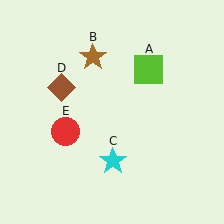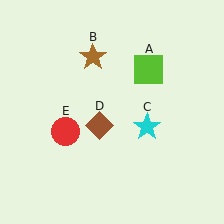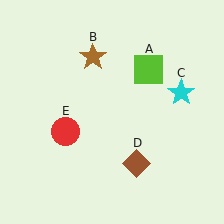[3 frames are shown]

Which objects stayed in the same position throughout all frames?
Lime square (object A) and brown star (object B) and red circle (object E) remained stationary.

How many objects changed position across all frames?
2 objects changed position: cyan star (object C), brown diamond (object D).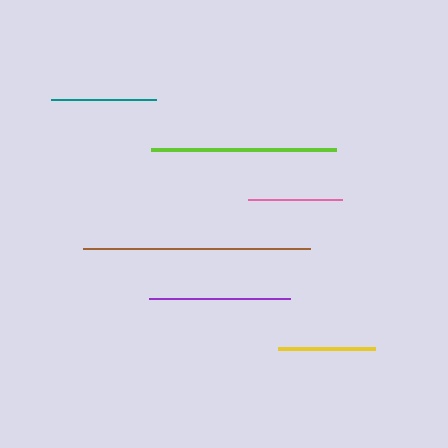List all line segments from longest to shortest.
From longest to shortest: brown, lime, purple, teal, yellow, pink.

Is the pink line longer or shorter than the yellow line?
The yellow line is longer than the pink line.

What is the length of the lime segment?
The lime segment is approximately 185 pixels long.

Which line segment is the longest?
The brown line is the longest at approximately 227 pixels.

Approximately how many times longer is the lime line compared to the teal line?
The lime line is approximately 1.8 times the length of the teal line.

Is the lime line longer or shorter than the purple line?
The lime line is longer than the purple line.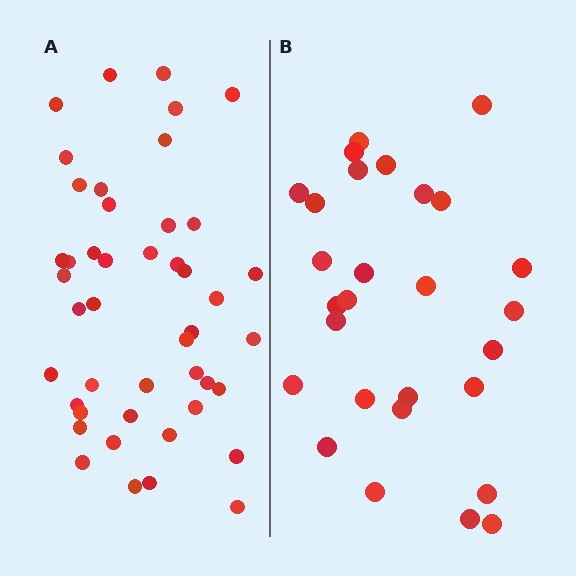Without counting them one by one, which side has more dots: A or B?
Region A (the left region) has more dots.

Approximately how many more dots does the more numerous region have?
Region A has approximately 15 more dots than region B.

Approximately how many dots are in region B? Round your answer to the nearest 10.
About 30 dots. (The exact count is 28, which rounds to 30.)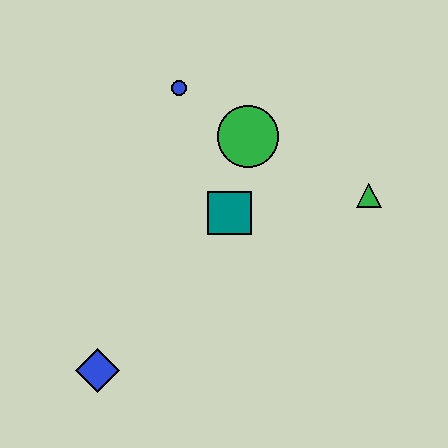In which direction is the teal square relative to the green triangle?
The teal square is to the left of the green triangle.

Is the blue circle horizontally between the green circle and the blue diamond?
Yes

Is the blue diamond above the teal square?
No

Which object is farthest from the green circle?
The blue diamond is farthest from the green circle.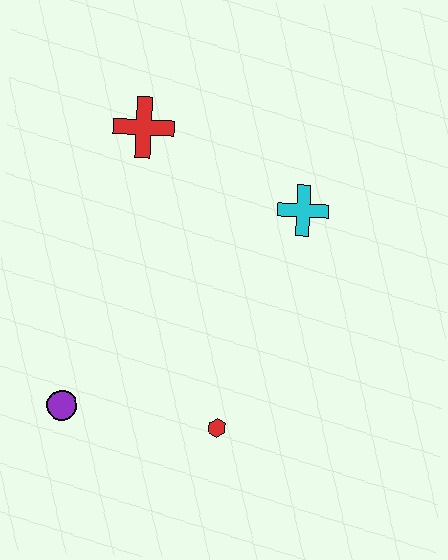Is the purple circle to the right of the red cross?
No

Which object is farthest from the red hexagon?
The red cross is farthest from the red hexagon.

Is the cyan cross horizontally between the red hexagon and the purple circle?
No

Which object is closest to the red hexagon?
The purple circle is closest to the red hexagon.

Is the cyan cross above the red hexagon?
Yes